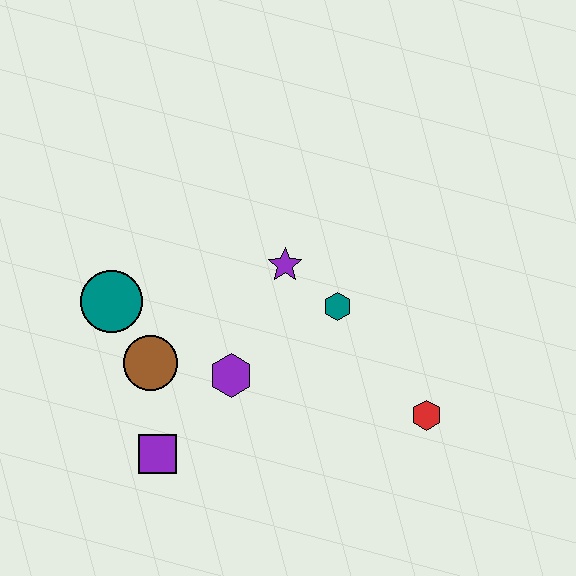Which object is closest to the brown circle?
The teal circle is closest to the brown circle.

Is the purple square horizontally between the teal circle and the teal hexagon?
Yes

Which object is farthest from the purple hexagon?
The red hexagon is farthest from the purple hexagon.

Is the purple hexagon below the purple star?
Yes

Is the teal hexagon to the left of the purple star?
No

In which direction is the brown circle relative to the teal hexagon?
The brown circle is to the left of the teal hexagon.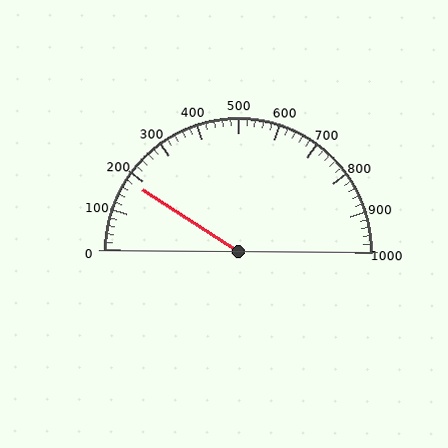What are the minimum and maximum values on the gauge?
The gauge ranges from 0 to 1000.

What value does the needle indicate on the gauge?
The needle indicates approximately 180.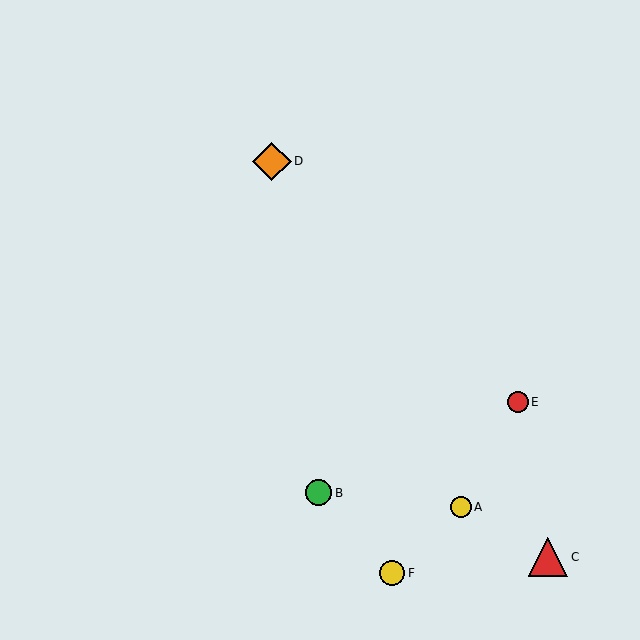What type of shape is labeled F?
Shape F is a yellow circle.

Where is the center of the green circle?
The center of the green circle is at (319, 493).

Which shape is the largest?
The red triangle (labeled C) is the largest.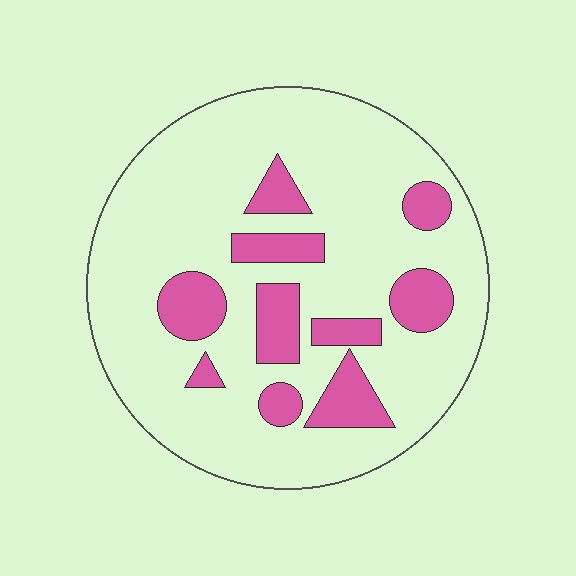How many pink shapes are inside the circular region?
10.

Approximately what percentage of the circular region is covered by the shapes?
Approximately 20%.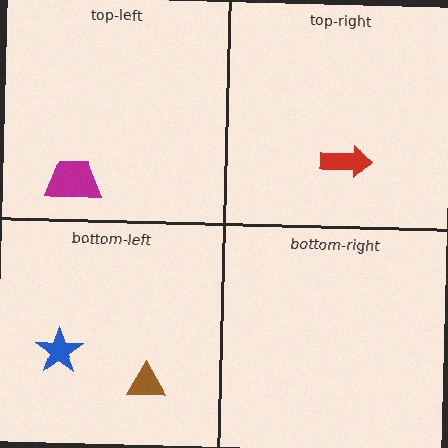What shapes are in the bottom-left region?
The brown triangle, the blue star.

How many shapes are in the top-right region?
1.